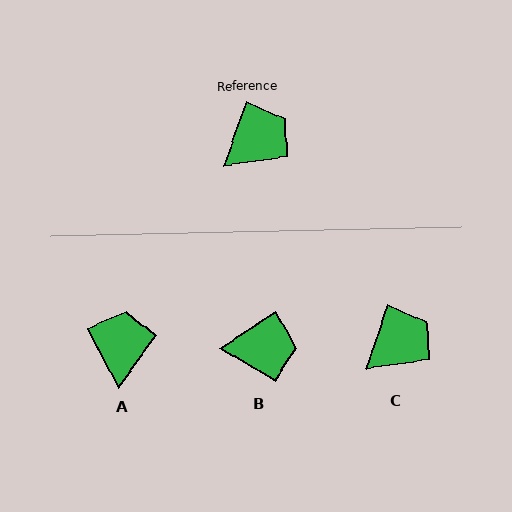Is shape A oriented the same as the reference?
No, it is off by about 46 degrees.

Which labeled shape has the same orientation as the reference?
C.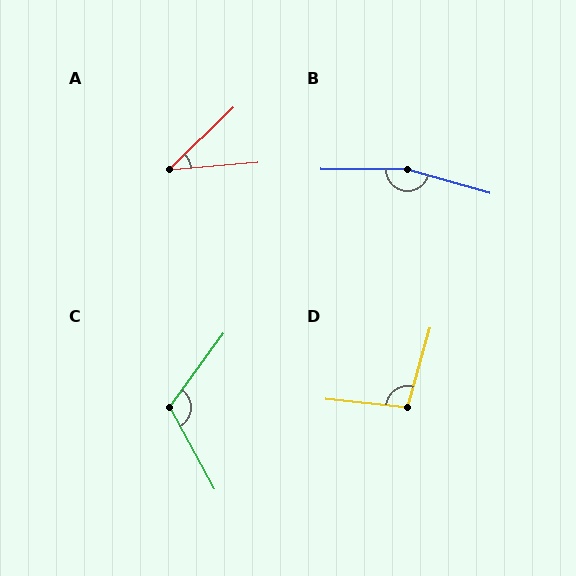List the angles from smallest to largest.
A (39°), D (100°), C (115°), B (165°).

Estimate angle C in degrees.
Approximately 115 degrees.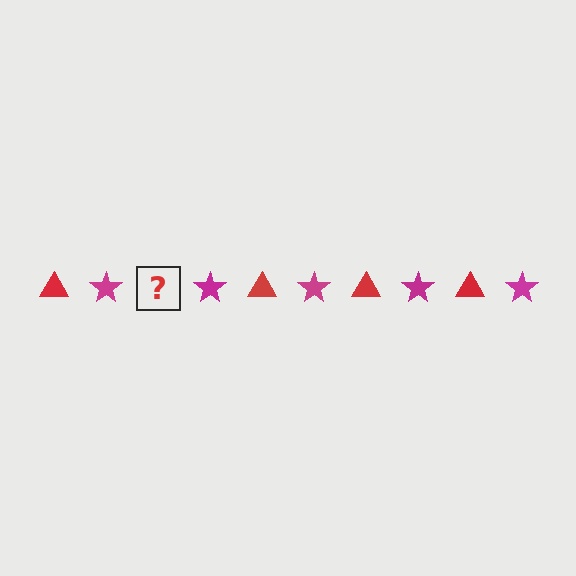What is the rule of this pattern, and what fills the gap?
The rule is that the pattern alternates between red triangle and magenta star. The gap should be filled with a red triangle.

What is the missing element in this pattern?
The missing element is a red triangle.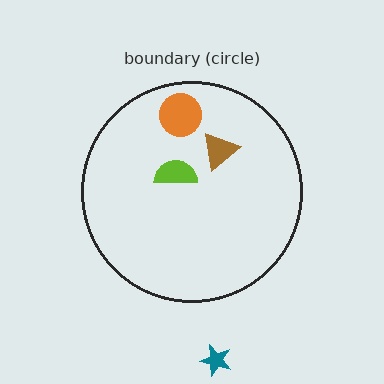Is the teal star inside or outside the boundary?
Outside.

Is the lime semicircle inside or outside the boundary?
Inside.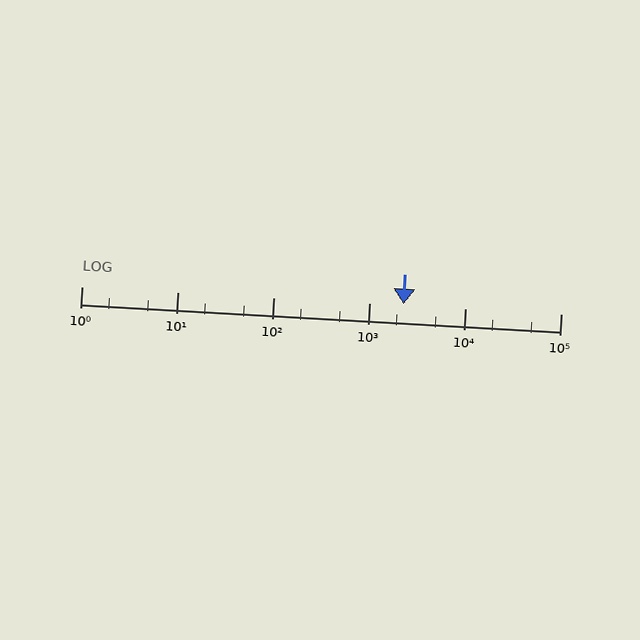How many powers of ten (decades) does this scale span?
The scale spans 5 decades, from 1 to 100000.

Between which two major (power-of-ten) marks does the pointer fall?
The pointer is between 1000 and 10000.